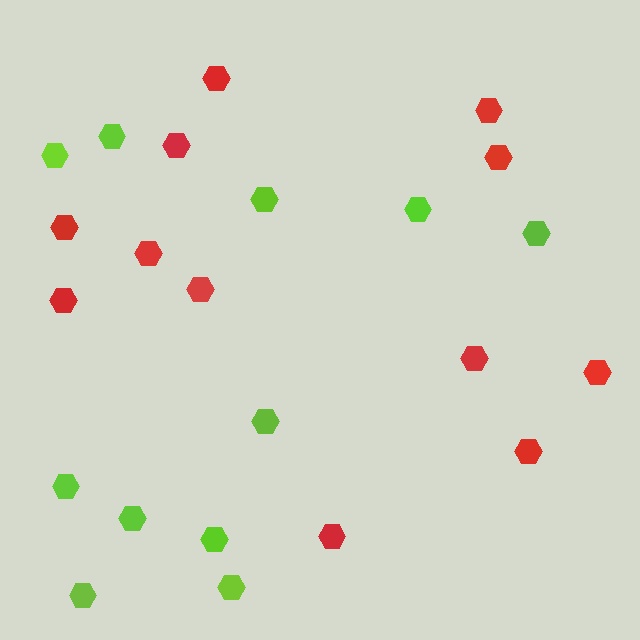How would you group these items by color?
There are 2 groups: one group of lime hexagons (11) and one group of red hexagons (12).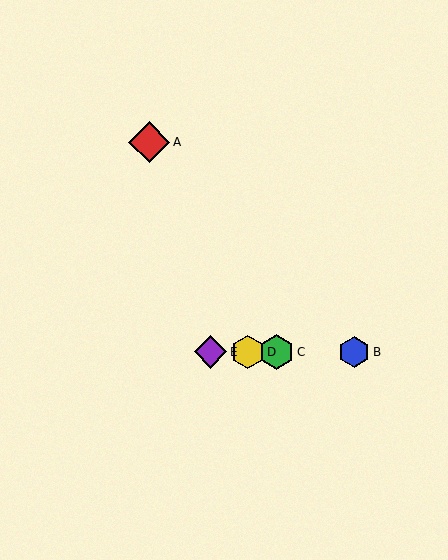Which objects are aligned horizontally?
Objects B, C, D, E are aligned horizontally.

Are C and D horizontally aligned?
Yes, both are at y≈352.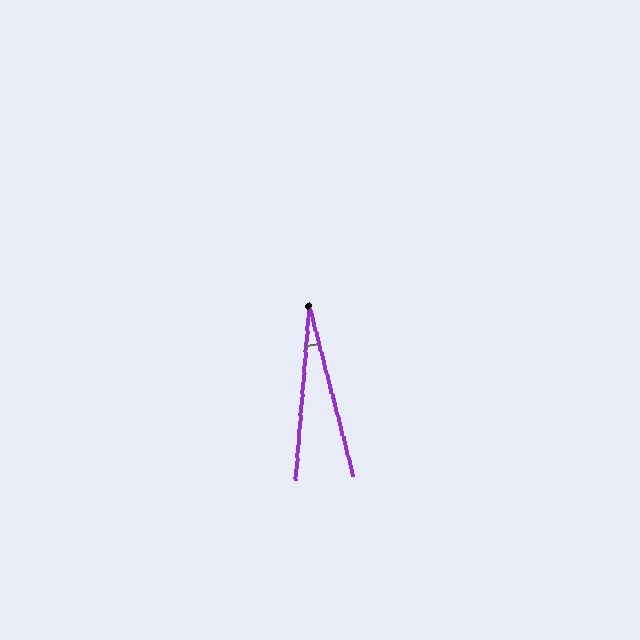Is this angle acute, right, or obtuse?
It is acute.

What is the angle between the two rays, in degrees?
Approximately 19 degrees.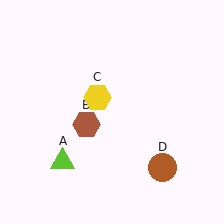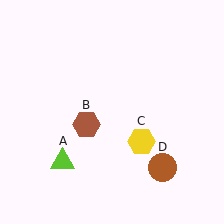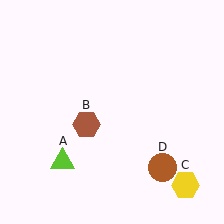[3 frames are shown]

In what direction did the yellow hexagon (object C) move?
The yellow hexagon (object C) moved down and to the right.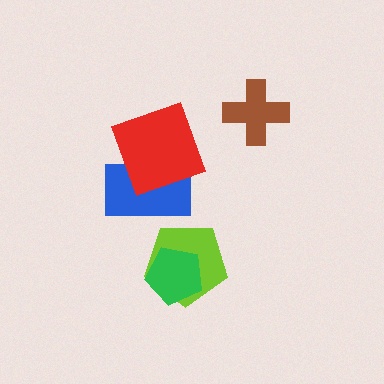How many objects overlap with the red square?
1 object overlaps with the red square.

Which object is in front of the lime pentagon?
The green pentagon is in front of the lime pentagon.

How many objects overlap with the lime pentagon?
1 object overlaps with the lime pentagon.